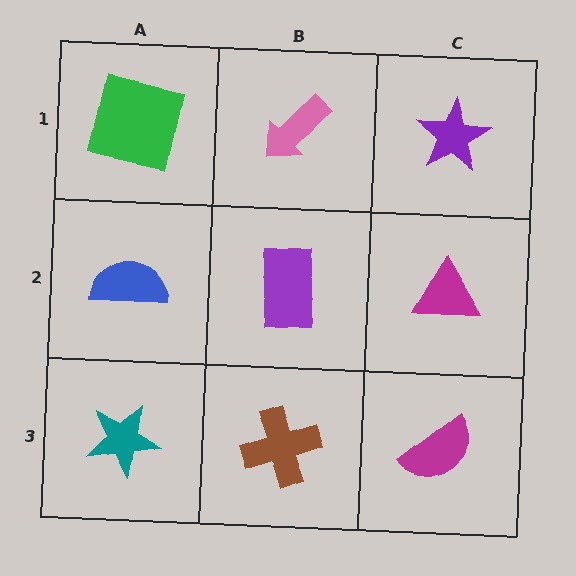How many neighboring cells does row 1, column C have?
2.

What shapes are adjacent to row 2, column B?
A pink arrow (row 1, column B), a brown cross (row 3, column B), a blue semicircle (row 2, column A), a magenta triangle (row 2, column C).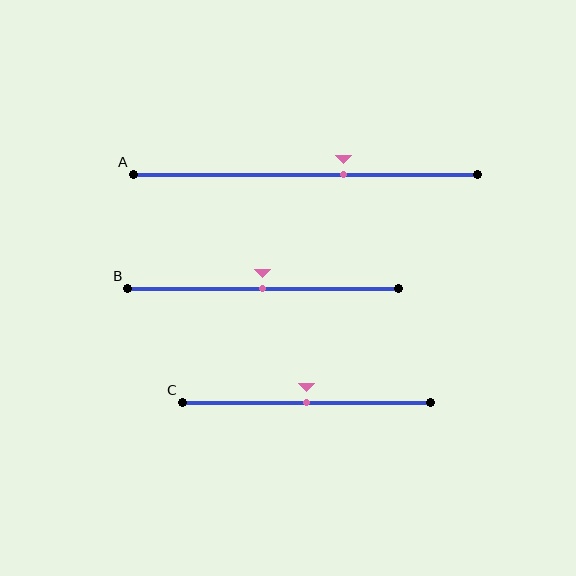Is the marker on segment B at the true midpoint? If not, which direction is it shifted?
Yes, the marker on segment B is at the true midpoint.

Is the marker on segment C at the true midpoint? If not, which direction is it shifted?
Yes, the marker on segment C is at the true midpoint.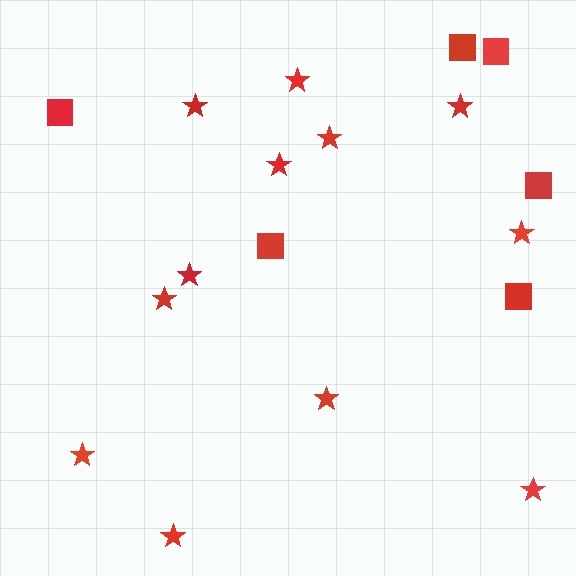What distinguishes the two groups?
There are 2 groups: one group of squares (6) and one group of stars (12).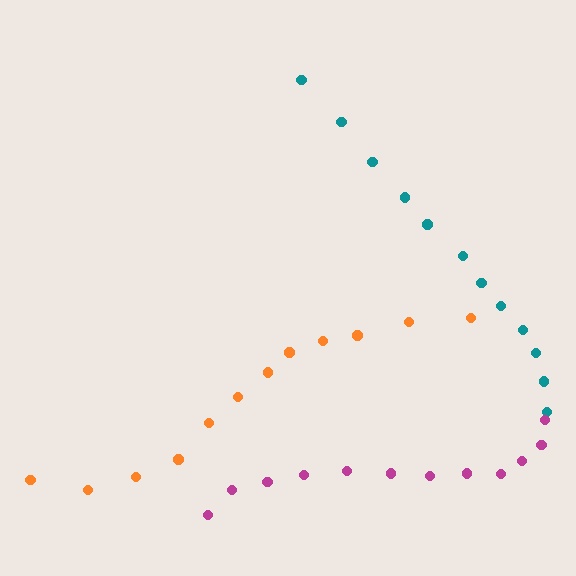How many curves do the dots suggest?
There are 3 distinct paths.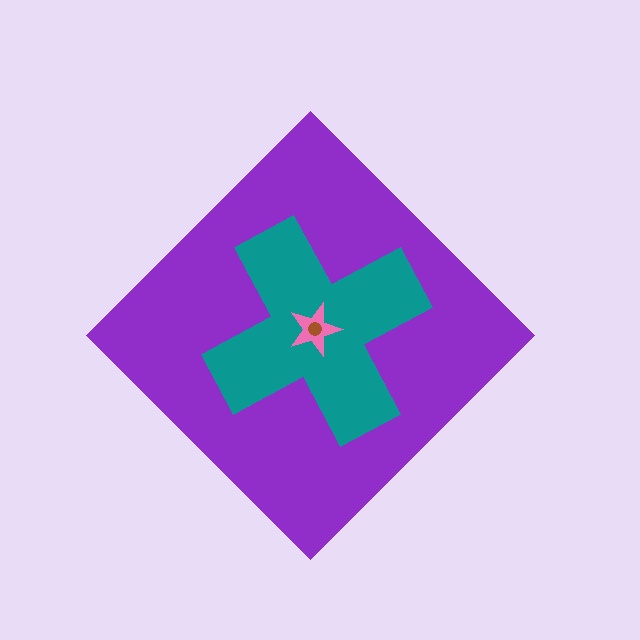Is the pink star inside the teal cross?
Yes.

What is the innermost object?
The brown circle.